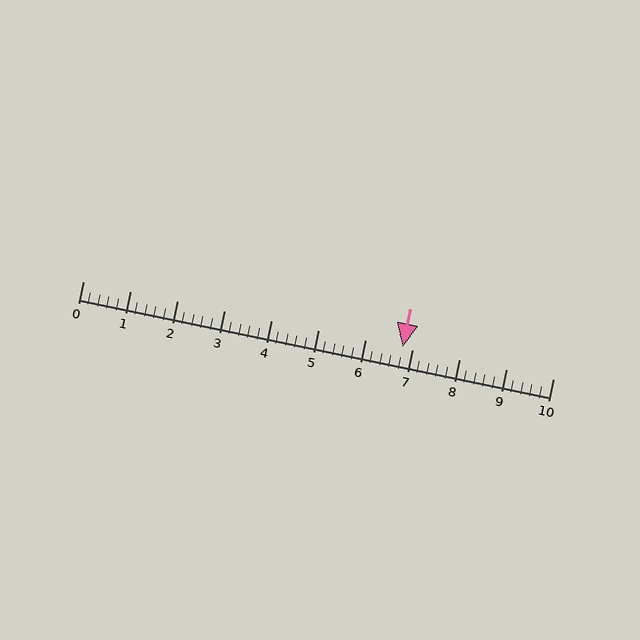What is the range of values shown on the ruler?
The ruler shows values from 0 to 10.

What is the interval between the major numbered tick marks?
The major tick marks are spaced 1 units apart.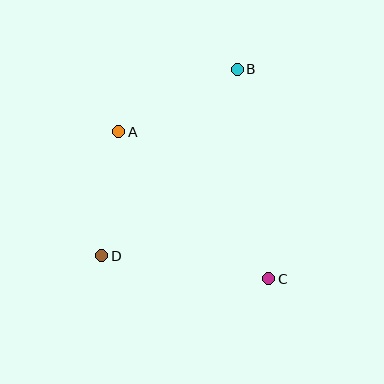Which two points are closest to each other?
Points A and D are closest to each other.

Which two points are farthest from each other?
Points B and D are farthest from each other.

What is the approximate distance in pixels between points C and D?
The distance between C and D is approximately 169 pixels.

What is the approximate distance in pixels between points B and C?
The distance between B and C is approximately 212 pixels.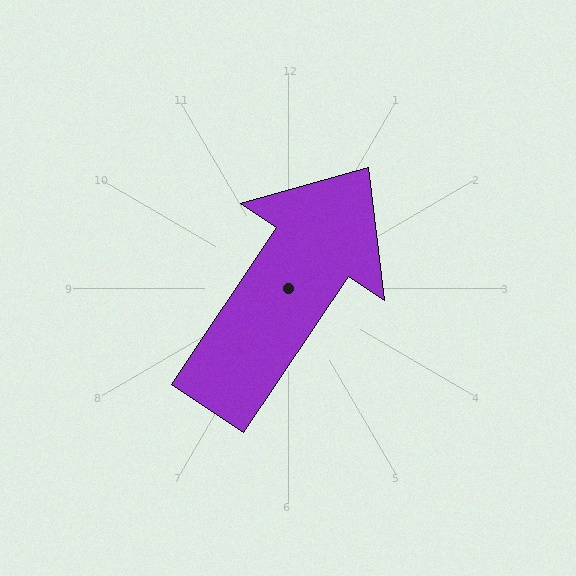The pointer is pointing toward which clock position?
Roughly 1 o'clock.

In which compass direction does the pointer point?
Northeast.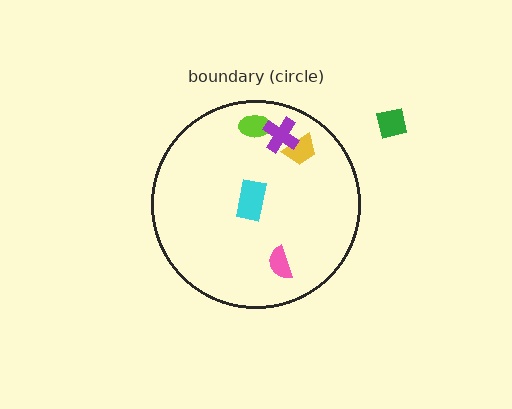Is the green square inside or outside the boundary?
Outside.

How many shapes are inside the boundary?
5 inside, 1 outside.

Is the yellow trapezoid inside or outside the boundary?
Inside.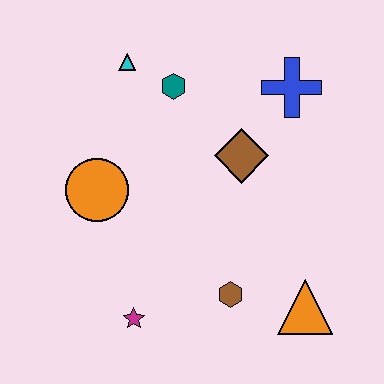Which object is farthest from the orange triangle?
The cyan triangle is farthest from the orange triangle.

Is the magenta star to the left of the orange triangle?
Yes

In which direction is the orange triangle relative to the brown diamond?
The orange triangle is below the brown diamond.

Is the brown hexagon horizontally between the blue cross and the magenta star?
Yes